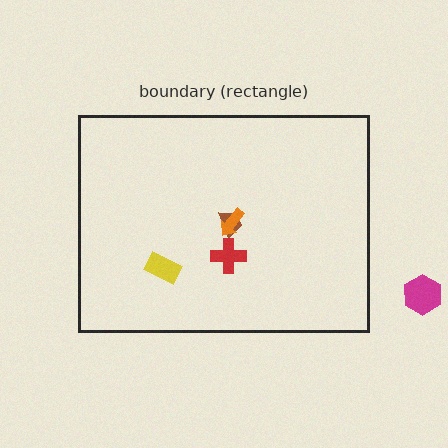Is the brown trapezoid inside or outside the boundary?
Inside.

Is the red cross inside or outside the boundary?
Inside.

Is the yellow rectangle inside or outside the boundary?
Inside.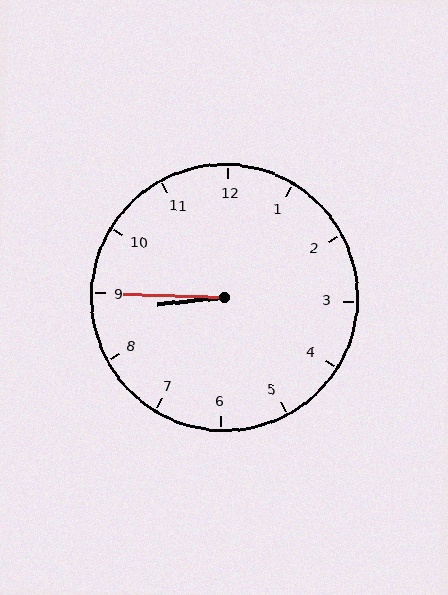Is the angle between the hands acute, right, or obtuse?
It is acute.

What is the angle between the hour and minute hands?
Approximately 8 degrees.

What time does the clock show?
8:45.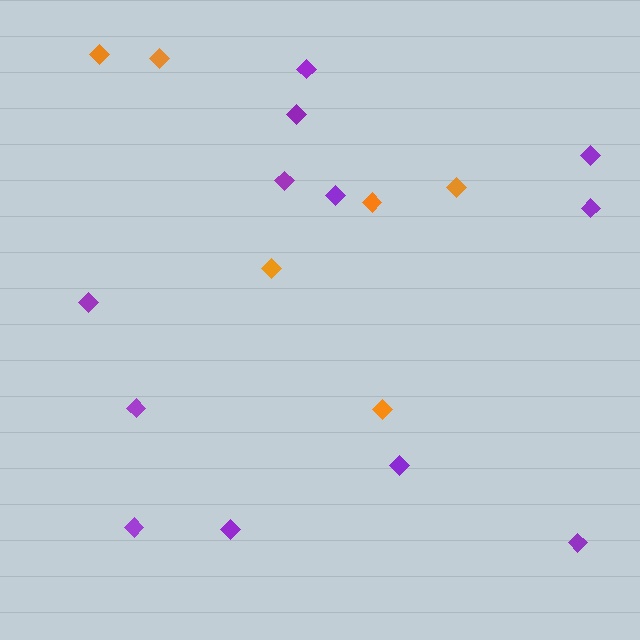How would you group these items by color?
There are 2 groups: one group of purple diamonds (12) and one group of orange diamonds (6).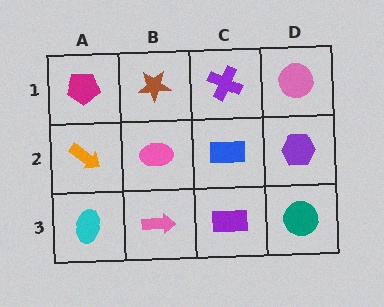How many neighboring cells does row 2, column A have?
3.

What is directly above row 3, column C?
A blue rectangle.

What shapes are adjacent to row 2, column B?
A brown star (row 1, column B), a pink arrow (row 3, column B), an orange arrow (row 2, column A), a blue rectangle (row 2, column C).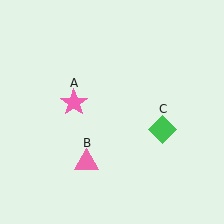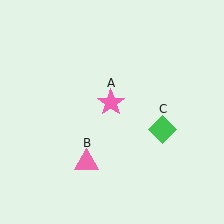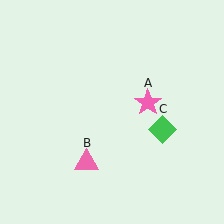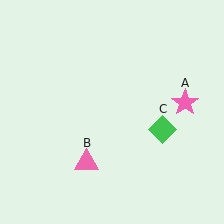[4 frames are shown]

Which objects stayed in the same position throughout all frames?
Pink triangle (object B) and green diamond (object C) remained stationary.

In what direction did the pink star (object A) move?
The pink star (object A) moved right.